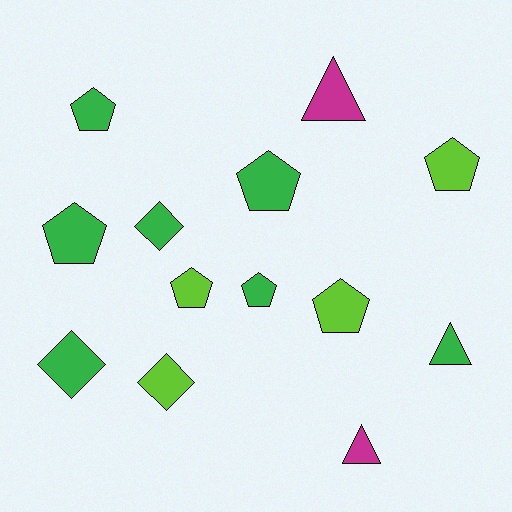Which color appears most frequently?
Green, with 7 objects.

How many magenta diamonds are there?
There are no magenta diamonds.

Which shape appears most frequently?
Pentagon, with 7 objects.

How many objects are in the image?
There are 13 objects.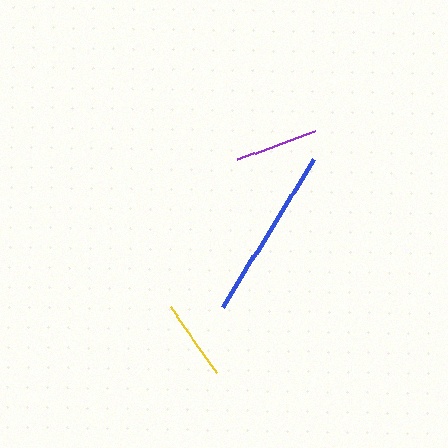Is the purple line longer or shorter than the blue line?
The blue line is longer than the purple line.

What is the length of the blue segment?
The blue segment is approximately 174 pixels long.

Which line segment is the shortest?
The yellow line is the shortest at approximately 80 pixels.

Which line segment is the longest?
The blue line is the longest at approximately 174 pixels.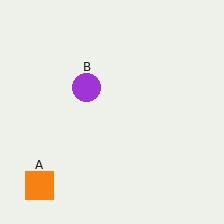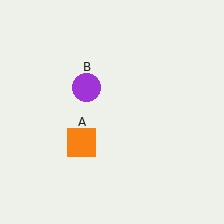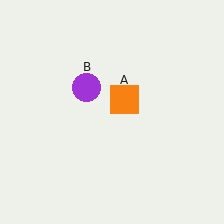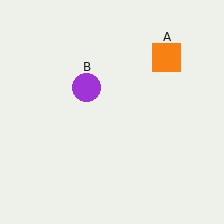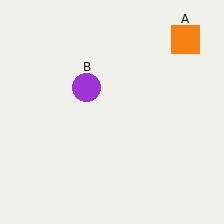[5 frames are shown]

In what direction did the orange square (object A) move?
The orange square (object A) moved up and to the right.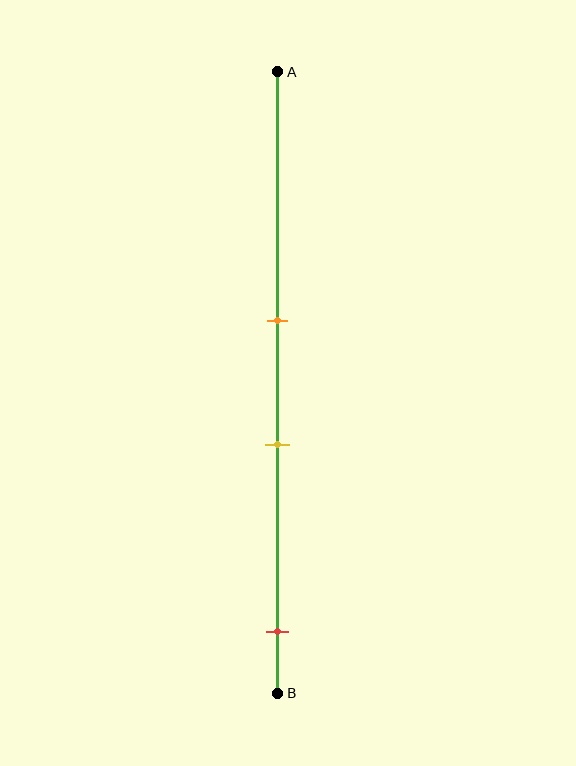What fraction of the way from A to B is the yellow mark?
The yellow mark is approximately 60% (0.6) of the way from A to B.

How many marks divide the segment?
There are 3 marks dividing the segment.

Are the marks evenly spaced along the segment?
No, the marks are not evenly spaced.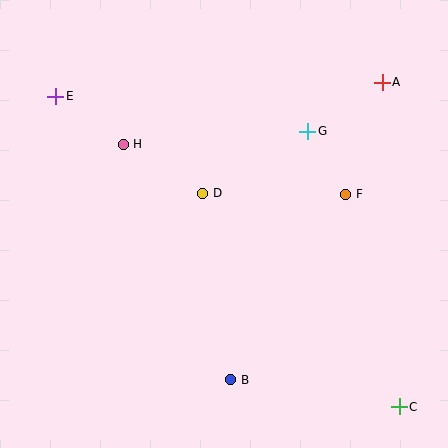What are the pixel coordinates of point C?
Point C is at (399, 407).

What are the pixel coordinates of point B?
Point B is at (231, 380).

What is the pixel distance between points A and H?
The distance between A and H is 266 pixels.